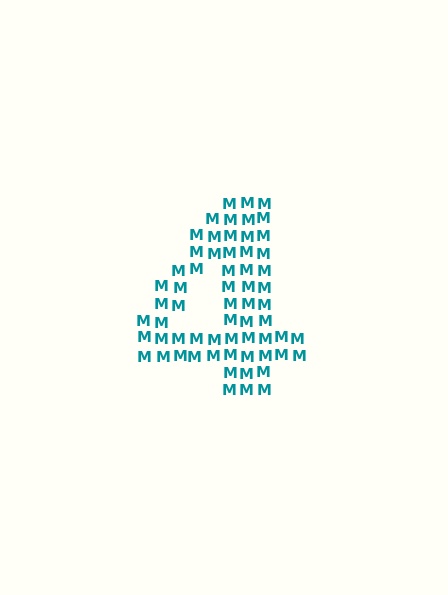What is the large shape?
The large shape is the digit 4.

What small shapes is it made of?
It is made of small letter M's.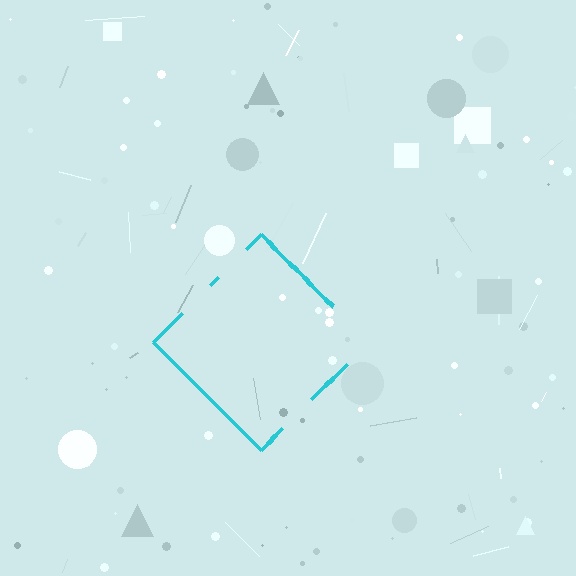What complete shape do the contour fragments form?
The contour fragments form a diamond.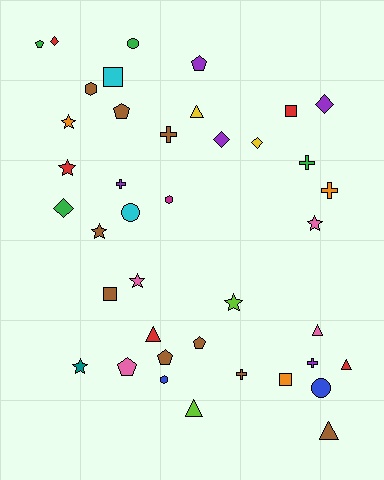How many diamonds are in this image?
There are 5 diamonds.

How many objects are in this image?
There are 40 objects.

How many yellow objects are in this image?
There are 2 yellow objects.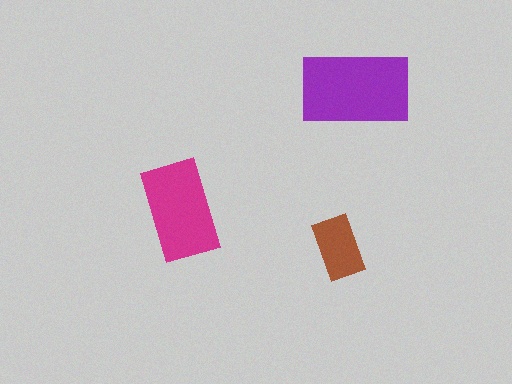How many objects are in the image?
There are 3 objects in the image.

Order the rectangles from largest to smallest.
the purple one, the magenta one, the brown one.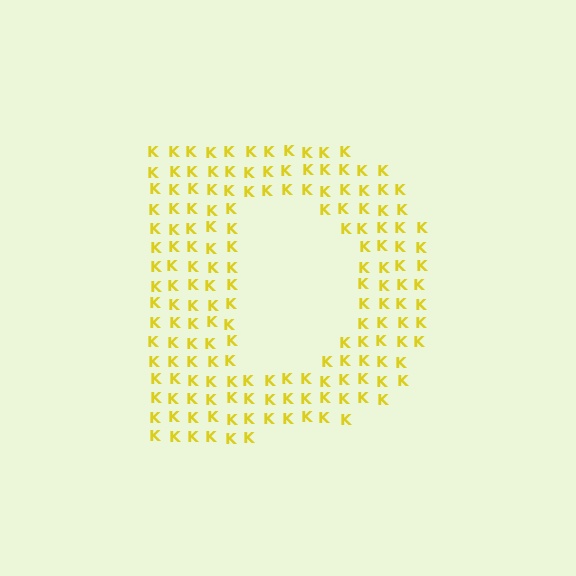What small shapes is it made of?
It is made of small letter K's.